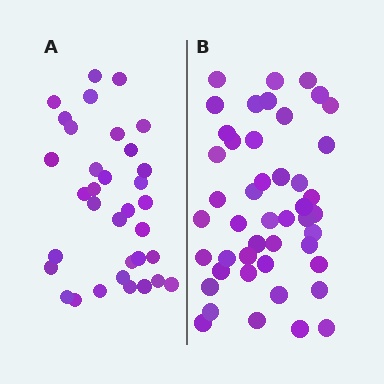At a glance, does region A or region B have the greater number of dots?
Region B (the right region) has more dots.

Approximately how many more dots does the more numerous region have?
Region B has roughly 12 or so more dots than region A.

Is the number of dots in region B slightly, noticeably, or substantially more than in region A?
Region B has noticeably more, but not dramatically so. The ratio is roughly 1.4 to 1.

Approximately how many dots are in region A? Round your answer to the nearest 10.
About 30 dots. (The exact count is 34, which rounds to 30.)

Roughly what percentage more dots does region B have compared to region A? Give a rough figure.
About 35% more.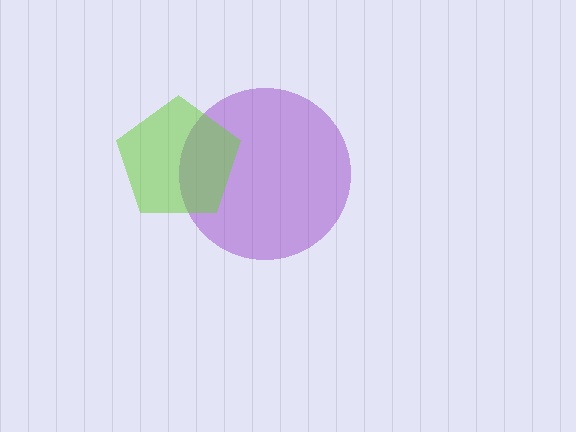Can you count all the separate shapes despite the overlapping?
Yes, there are 2 separate shapes.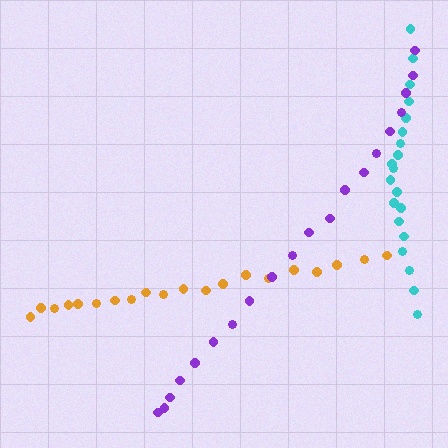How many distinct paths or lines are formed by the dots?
There are 3 distinct paths.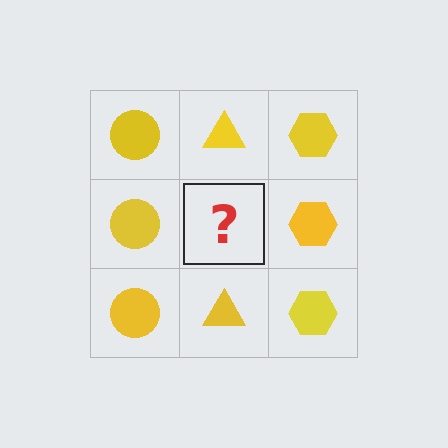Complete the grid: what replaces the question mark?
The question mark should be replaced with a yellow triangle.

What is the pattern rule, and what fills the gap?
The rule is that each column has a consistent shape. The gap should be filled with a yellow triangle.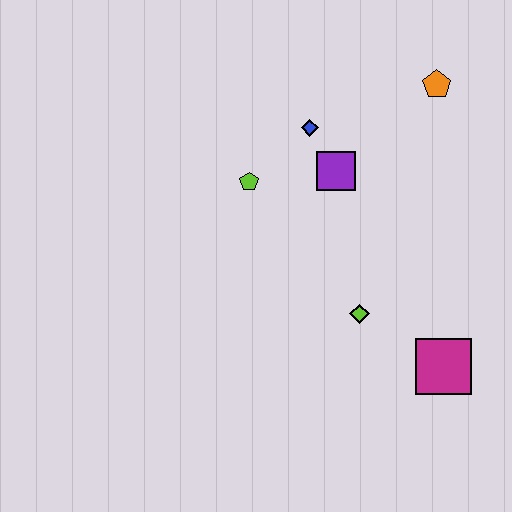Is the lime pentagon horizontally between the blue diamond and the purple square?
No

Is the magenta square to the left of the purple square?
No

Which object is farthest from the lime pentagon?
The magenta square is farthest from the lime pentagon.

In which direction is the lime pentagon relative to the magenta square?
The lime pentagon is to the left of the magenta square.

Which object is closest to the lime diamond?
The magenta square is closest to the lime diamond.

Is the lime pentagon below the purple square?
Yes